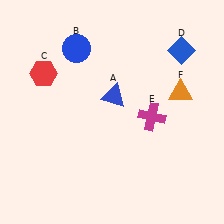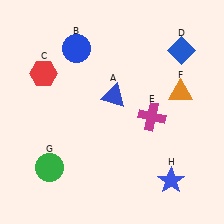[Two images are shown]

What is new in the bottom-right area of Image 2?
A blue star (H) was added in the bottom-right area of Image 2.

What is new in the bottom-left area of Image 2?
A green circle (G) was added in the bottom-left area of Image 2.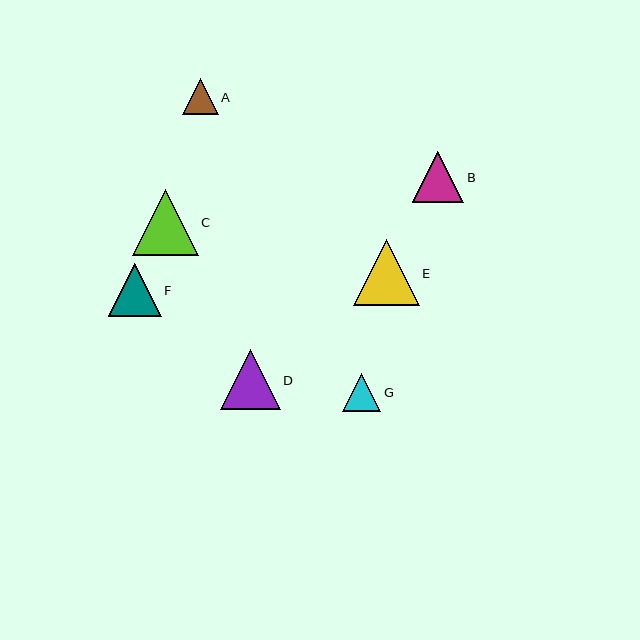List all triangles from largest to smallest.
From largest to smallest: E, C, D, F, B, G, A.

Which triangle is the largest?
Triangle E is the largest with a size of approximately 66 pixels.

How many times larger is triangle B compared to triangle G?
Triangle B is approximately 1.3 times the size of triangle G.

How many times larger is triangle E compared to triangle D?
Triangle E is approximately 1.1 times the size of triangle D.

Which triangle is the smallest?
Triangle A is the smallest with a size of approximately 36 pixels.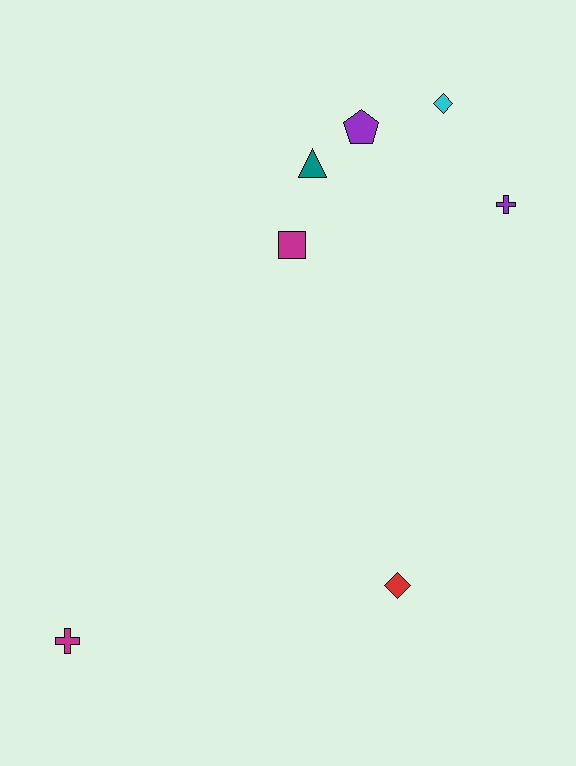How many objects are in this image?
There are 7 objects.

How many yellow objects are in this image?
There are no yellow objects.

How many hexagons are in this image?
There are no hexagons.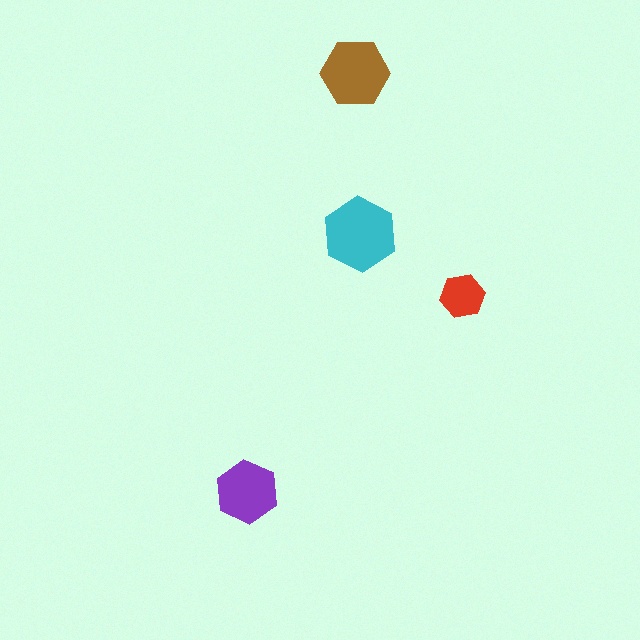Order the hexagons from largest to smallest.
the cyan one, the brown one, the purple one, the red one.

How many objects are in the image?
There are 4 objects in the image.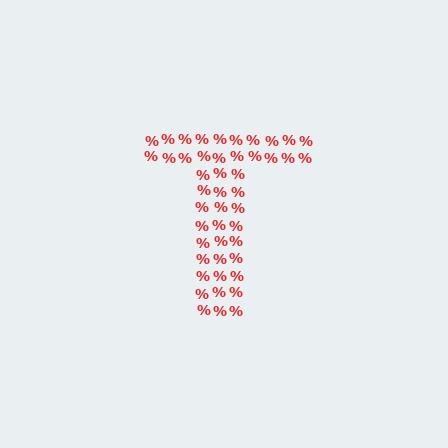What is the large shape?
The large shape is the letter T.